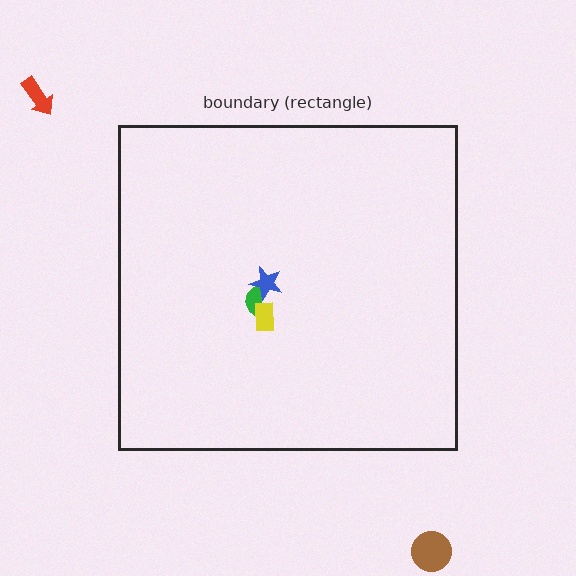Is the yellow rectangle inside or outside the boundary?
Inside.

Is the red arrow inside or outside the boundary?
Outside.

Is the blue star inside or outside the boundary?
Inside.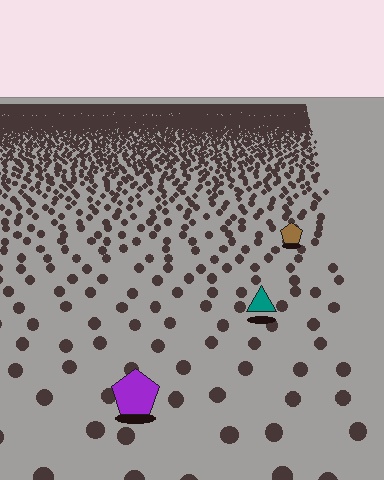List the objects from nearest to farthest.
From nearest to farthest: the purple pentagon, the teal triangle, the brown pentagon.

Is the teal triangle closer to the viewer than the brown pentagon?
Yes. The teal triangle is closer — you can tell from the texture gradient: the ground texture is coarser near it.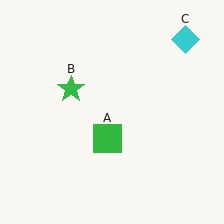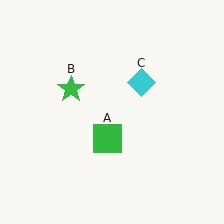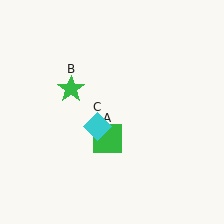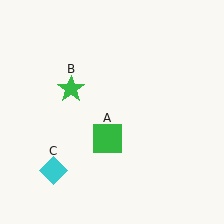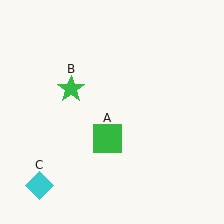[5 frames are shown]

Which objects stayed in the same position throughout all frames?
Green square (object A) and green star (object B) remained stationary.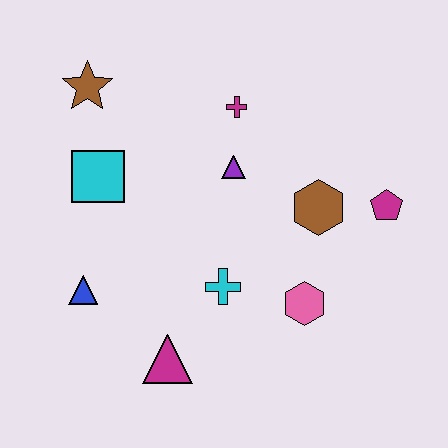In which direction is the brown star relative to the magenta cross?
The brown star is to the left of the magenta cross.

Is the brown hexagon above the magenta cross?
No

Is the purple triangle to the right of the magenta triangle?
Yes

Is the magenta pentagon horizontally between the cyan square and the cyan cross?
No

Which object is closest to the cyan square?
The brown star is closest to the cyan square.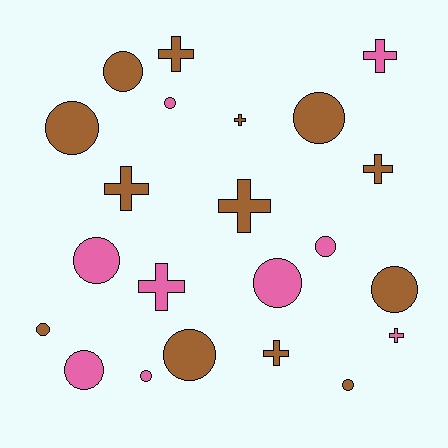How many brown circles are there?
There are 7 brown circles.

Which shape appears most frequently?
Circle, with 13 objects.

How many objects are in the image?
There are 22 objects.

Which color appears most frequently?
Brown, with 13 objects.